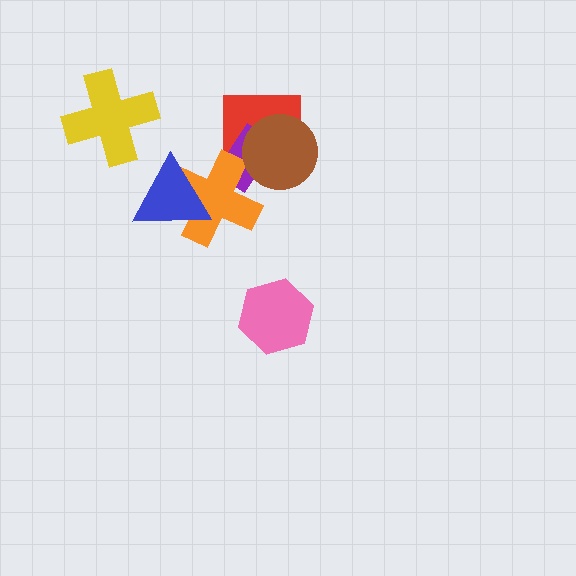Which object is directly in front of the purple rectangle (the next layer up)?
The orange cross is directly in front of the purple rectangle.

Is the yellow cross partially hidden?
No, no other shape covers it.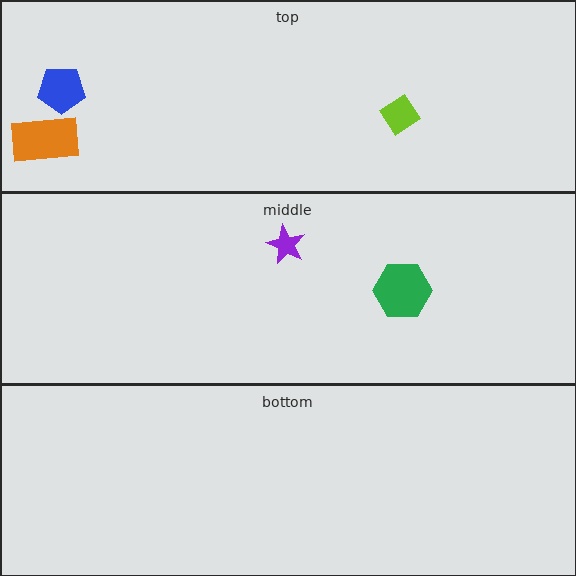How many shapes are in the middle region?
2.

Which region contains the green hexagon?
The middle region.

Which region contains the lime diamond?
The top region.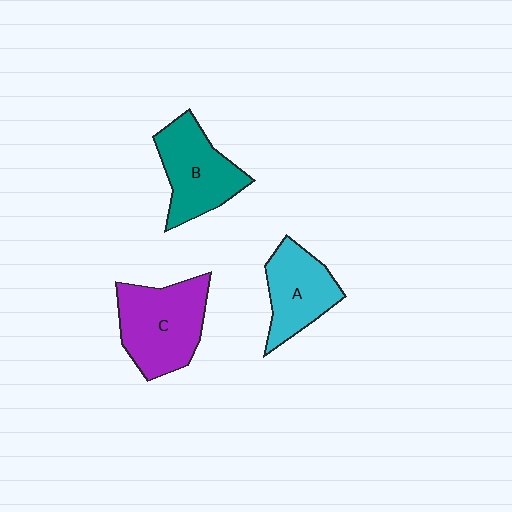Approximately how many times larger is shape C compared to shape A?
Approximately 1.3 times.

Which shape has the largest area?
Shape C (purple).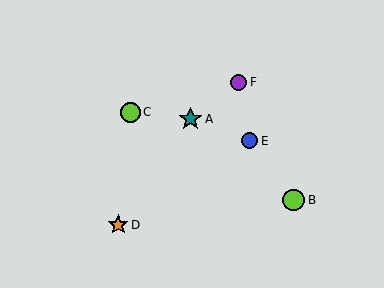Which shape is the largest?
The teal star (labeled A) is the largest.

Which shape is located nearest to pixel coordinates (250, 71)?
The purple circle (labeled F) at (239, 82) is nearest to that location.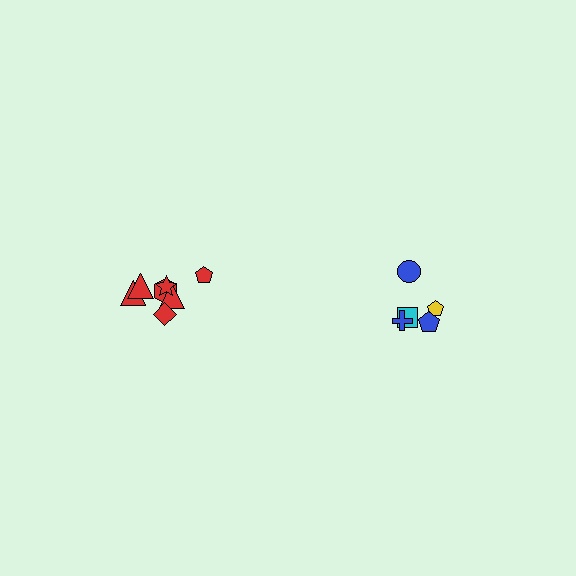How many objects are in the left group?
There are 7 objects.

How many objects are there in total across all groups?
There are 12 objects.